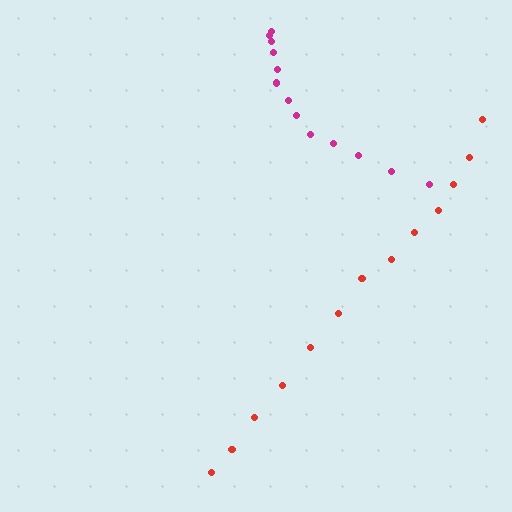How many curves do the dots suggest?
There are 2 distinct paths.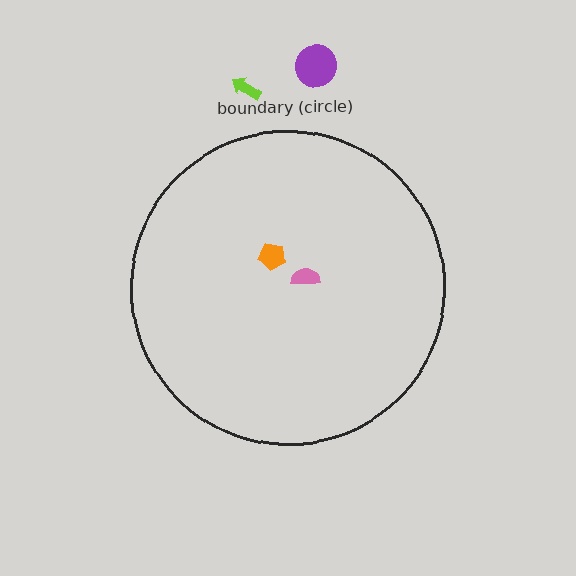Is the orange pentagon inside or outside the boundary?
Inside.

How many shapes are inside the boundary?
2 inside, 2 outside.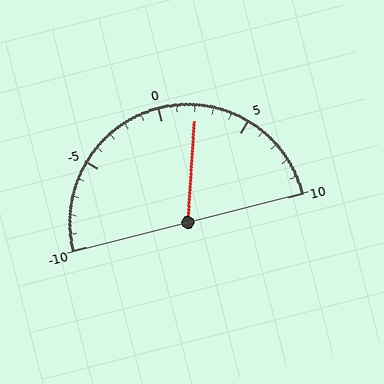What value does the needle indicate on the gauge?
The needle indicates approximately 2.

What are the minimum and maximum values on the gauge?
The gauge ranges from -10 to 10.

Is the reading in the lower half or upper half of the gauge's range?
The reading is in the upper half of the range (-10 to 10).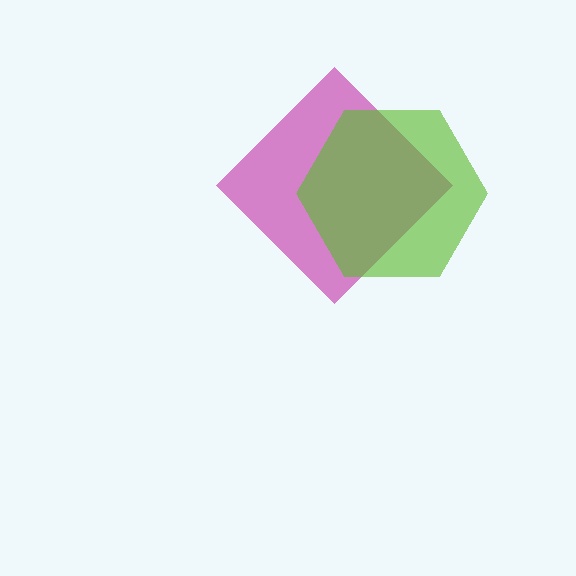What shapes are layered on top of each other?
The layered shapes are: a magenta diamond, a lime hexagon.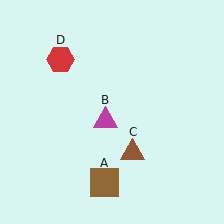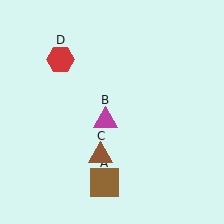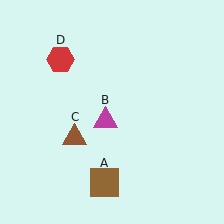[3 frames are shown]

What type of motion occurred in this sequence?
The brown triangle (object C) rotated clockwise around the center of the scene.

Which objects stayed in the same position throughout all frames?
Brown square (object A) and magenta triangle (object B) and red hexagon (object D) remained stationary.